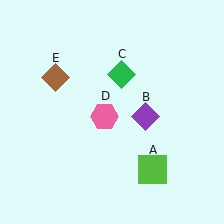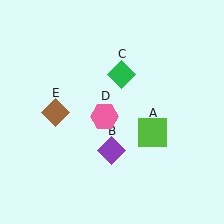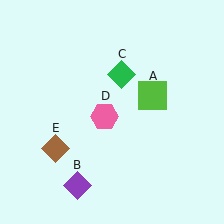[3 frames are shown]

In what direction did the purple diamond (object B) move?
The purple diamond (object B) moved down and to the left.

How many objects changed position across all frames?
3 objects changed position: lime square (object A), purple diamond (object B), brown diamond (object E).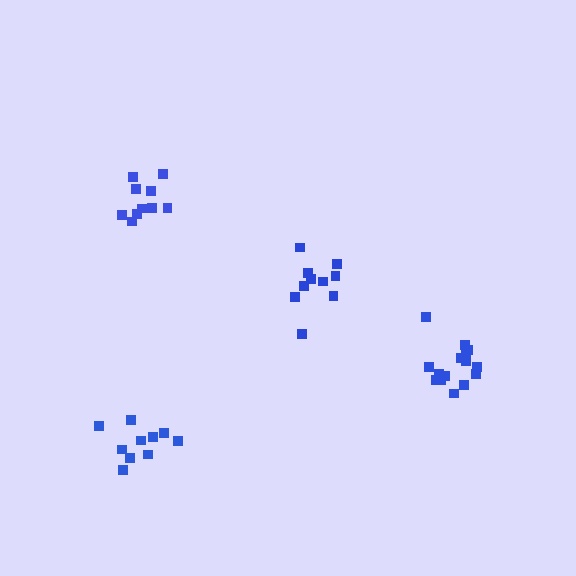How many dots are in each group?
Group 1: 10 dots, Group 2: 15 dots, Group 3: 10 dots, Group 4: 10 dots (45 total).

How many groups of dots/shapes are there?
There are 4 groups.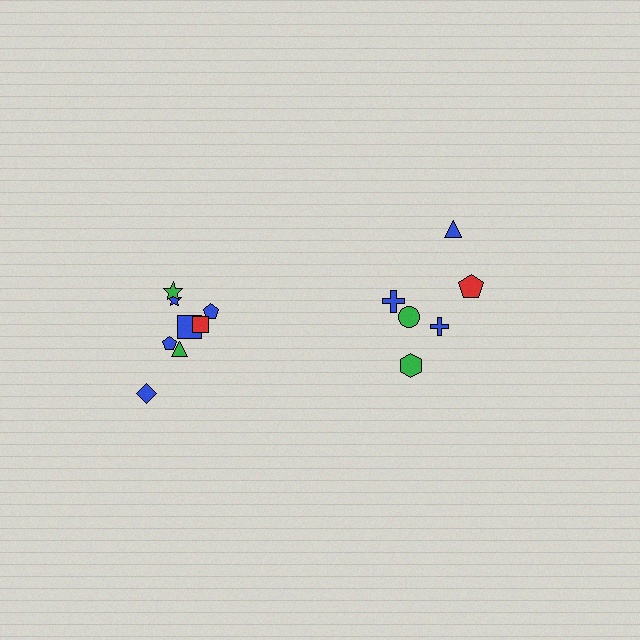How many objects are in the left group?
There are 8 objects.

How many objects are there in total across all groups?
There are 14 objects.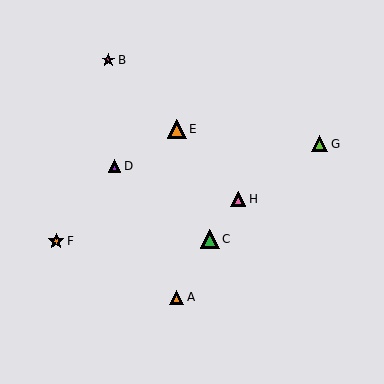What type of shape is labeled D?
Shape D is a purple triangle.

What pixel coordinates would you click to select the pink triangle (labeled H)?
Click at (238, 199) to select the pink triangle H.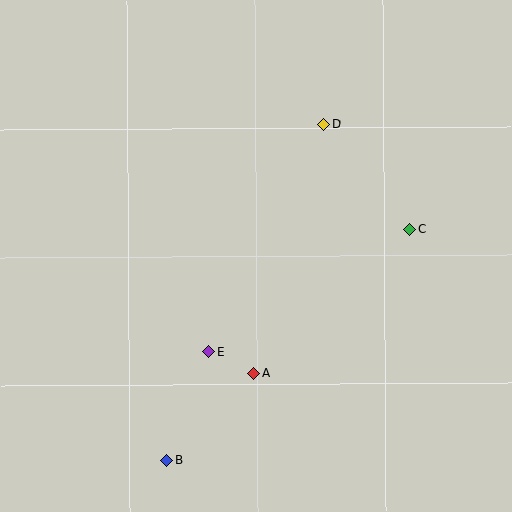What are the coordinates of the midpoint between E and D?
The midpoint between E and D is at (266, 238).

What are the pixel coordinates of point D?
Point D is at (324, 124).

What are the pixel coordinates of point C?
Point C is at (410, 229).